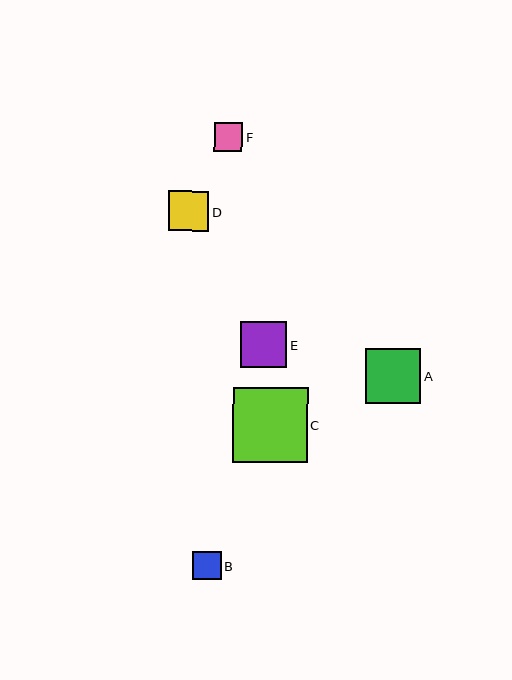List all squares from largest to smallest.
From largest to smallest: C, A, E, D, B, F.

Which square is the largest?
Square C is the largest with a size of approximately 74 pixels.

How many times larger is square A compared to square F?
Square A is approximately 1.9 times the size of square F.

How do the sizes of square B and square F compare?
Square B and square F are approximately the same size.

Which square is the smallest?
Square F is the smallest with a size of approximately 28 pixels.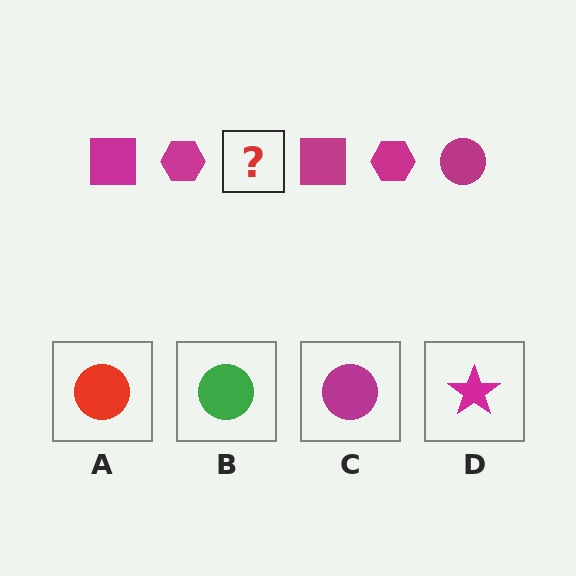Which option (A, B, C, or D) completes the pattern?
C.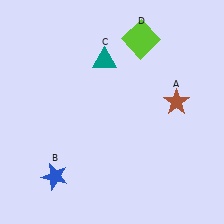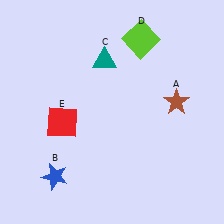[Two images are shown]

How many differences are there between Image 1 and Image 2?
There is 1 difference between the two images.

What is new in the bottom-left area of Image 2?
A red square (E) was added in the bottom-left area of Image 2.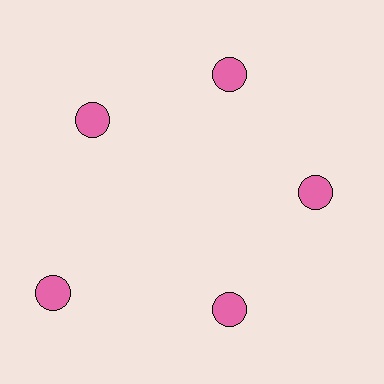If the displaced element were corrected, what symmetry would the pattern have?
It would have 5-fold rotational symmetry — the pattern would map onto itself every 72 degrees.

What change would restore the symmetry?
The symmetry would be restored by moving it inward, back onto the ring so that all 5 circles sit at equal angles and equal distance from the center.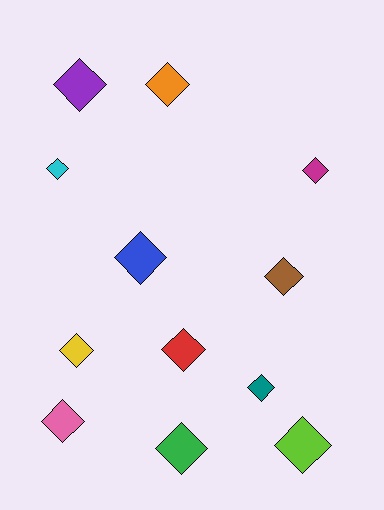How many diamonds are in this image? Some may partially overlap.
There are 12 diamonds.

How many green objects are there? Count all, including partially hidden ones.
There is 1 green object.